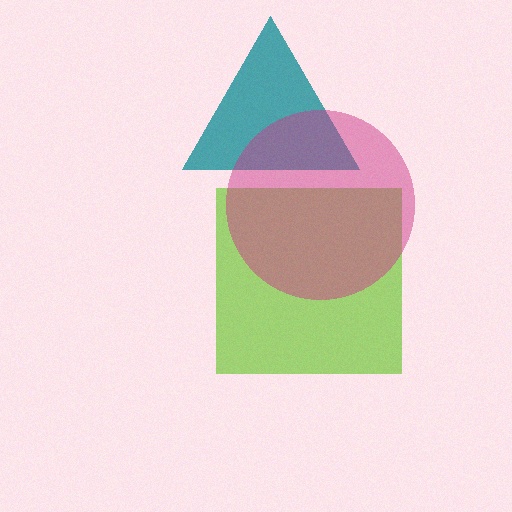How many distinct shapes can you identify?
There are 3 distinct shapes: a teal triangle, a lime square, a magenta circle.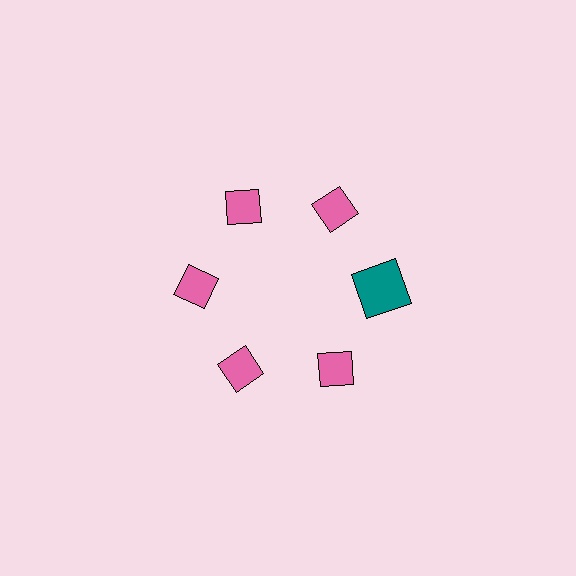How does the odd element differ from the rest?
It differs in both color (teal instead of pink) and shape (square instead of diamond).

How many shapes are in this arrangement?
There are 6 shapes arranged in a ring pattern.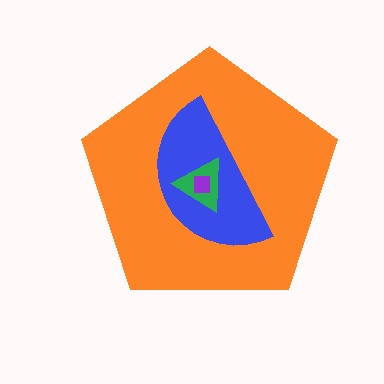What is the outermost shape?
The orange pentagon.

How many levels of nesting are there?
4.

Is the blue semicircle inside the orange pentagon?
Yes.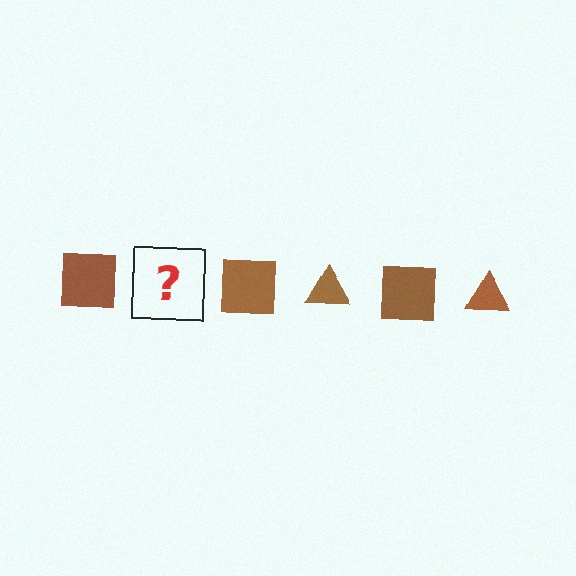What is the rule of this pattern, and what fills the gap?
The rule is that the pattern cycles through square, triangle shapes in brown. The gap should be filled with a brown triangle.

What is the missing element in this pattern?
The missing element is a brown triangle.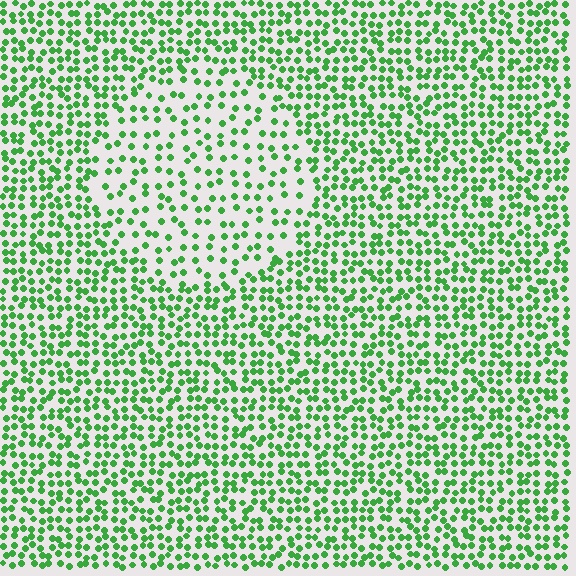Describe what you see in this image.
The image contains small green elements arranged at two different densities. A circle-shaped region is visible where the elements are less densely packed than the surrounding area.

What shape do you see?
I see a circle.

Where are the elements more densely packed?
The elements are more densely packed outside the circle boundary.